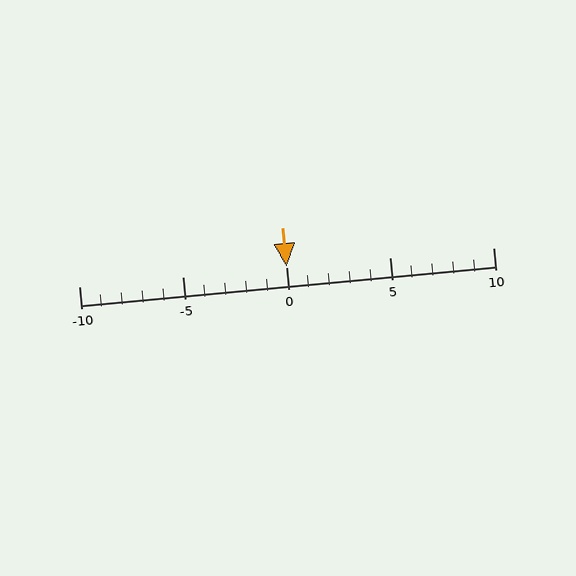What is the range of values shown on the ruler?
The ruler shows values from -10 to 10.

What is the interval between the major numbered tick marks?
The major tick marks are spaced 5 units apart.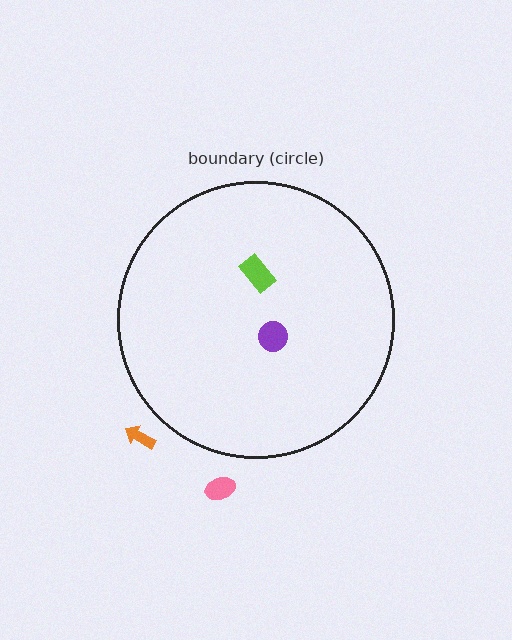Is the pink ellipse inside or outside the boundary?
Outside.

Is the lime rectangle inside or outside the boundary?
Inside.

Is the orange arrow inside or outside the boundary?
Outside.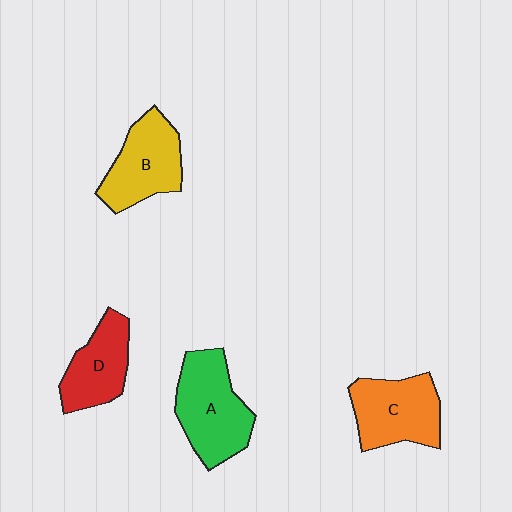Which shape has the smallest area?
Shape D (red).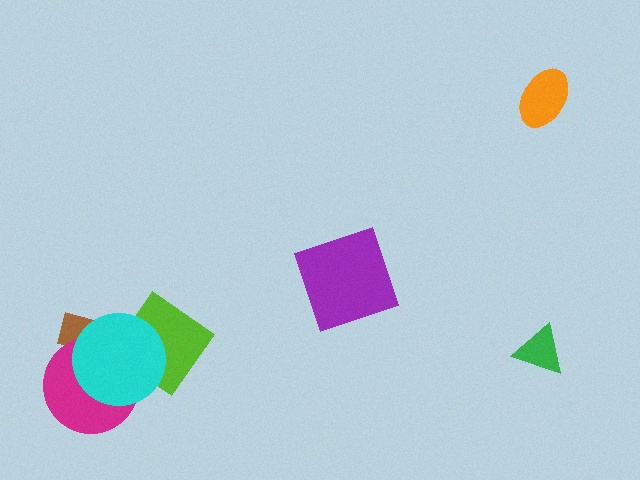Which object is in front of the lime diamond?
The cyan circle is in front of the lime diamond.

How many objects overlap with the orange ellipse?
0 objects overlap with the orange ellipse.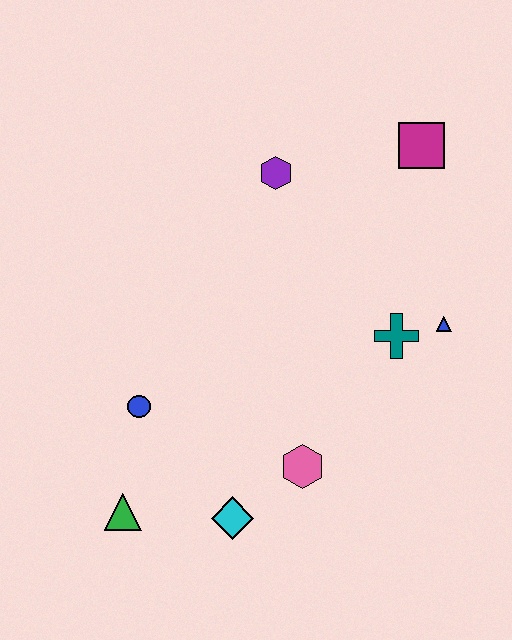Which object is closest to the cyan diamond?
The pink hexagon is closest to the cyan diamond.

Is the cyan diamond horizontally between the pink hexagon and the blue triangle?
No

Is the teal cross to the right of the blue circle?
Yes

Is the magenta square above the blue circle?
Yes